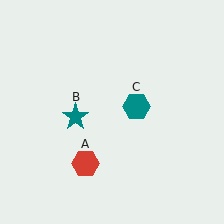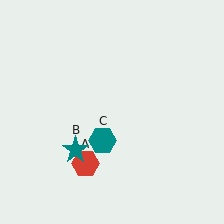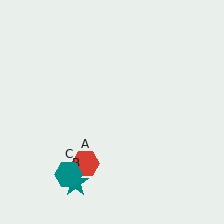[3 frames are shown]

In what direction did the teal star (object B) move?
The teal star (object B) moved down.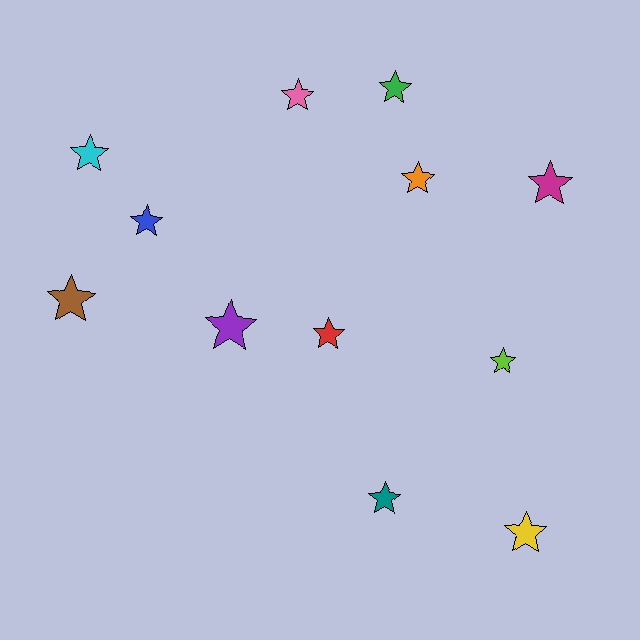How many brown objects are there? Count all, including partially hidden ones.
There is 1 brown object.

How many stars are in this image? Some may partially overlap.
There are 12 stars.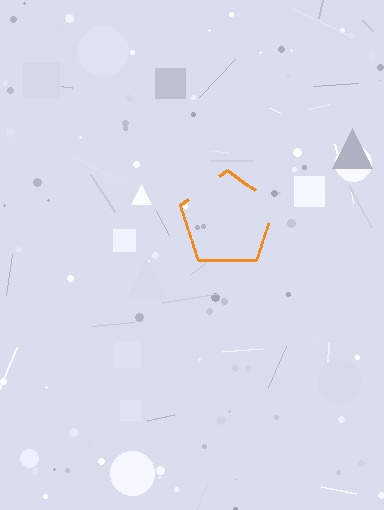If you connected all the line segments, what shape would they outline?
They would outline a pentagon.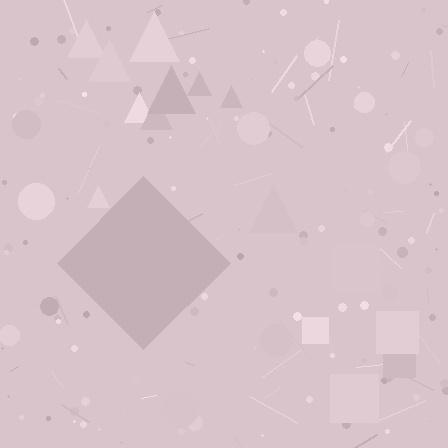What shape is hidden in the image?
A diamond is hidden in the image.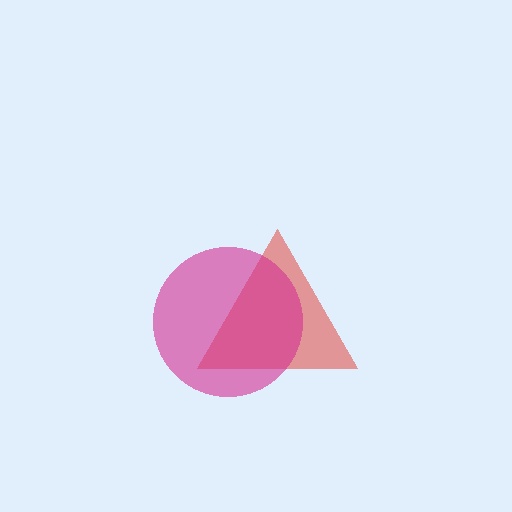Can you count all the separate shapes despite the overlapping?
Yes, there are 2 separate shapes.